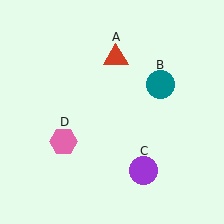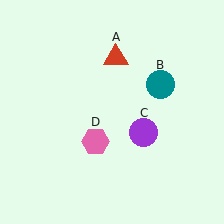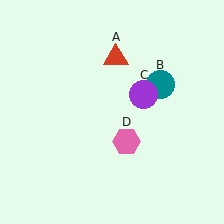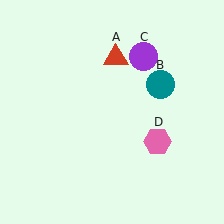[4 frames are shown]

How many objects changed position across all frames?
2 objects changed position: purple circle (object C), pink hexagon (object D).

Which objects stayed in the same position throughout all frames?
Red triangle (object A) and teal circle (object B) remained stationary.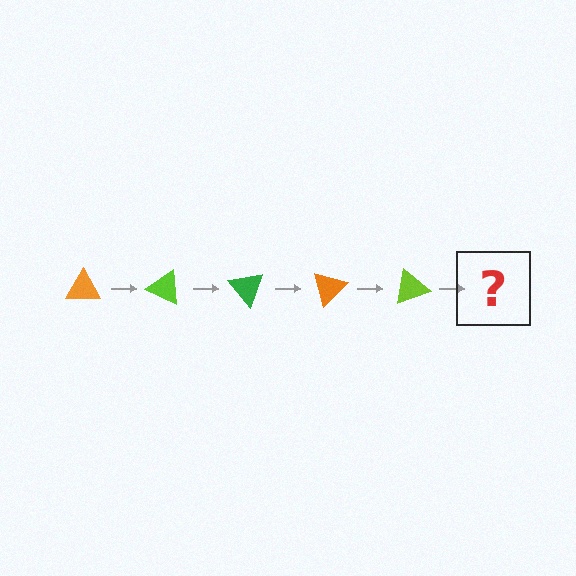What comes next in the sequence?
The next element should be a green triangle, rotated 125 degrees from the start.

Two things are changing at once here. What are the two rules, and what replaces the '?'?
The two rules are that it rotates 25 degrees each step and the color cycles through orange, lime, and green. The '?' should be a green triangle, rotated 125 degrees from the start.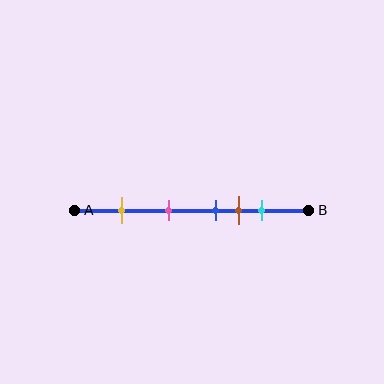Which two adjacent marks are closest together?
The blue and brown marks are the closest adjacent pair.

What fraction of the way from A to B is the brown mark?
The brown mark is approximately 70% (0.7) of the way from A to B.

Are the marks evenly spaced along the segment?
No, the marks are not evenly spaced.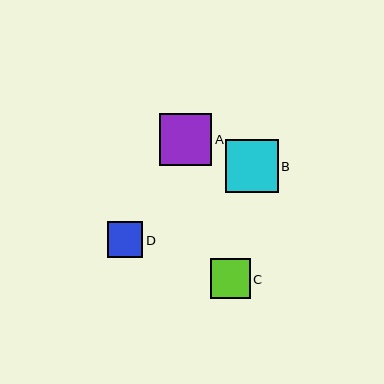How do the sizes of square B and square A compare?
Square B and square A are approximately the same size.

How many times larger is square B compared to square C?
Square B is approximately 1.3 times the size of square C.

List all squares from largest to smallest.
From largest to smallest: B, A, C, D.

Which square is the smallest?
Square D is the smallest with a size of approximately 36 pixels.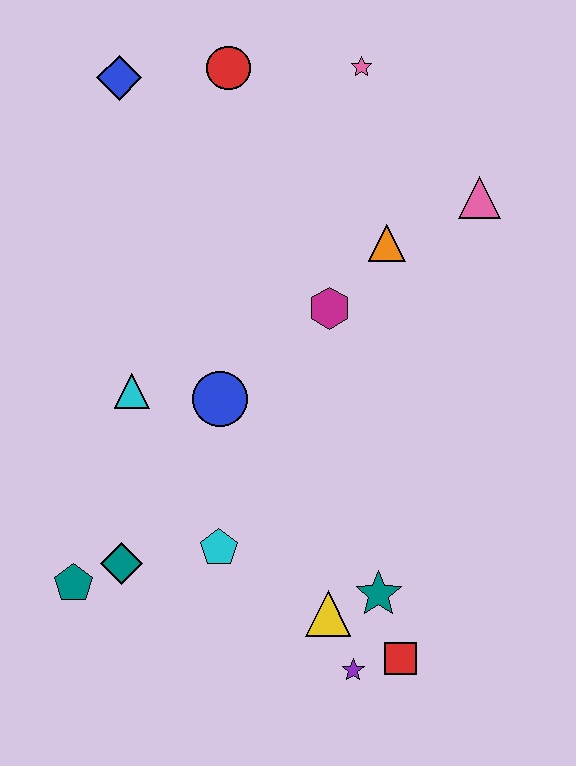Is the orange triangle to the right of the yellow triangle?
Yes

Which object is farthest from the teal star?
The blue diamond is farthest from the teal star.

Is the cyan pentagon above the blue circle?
No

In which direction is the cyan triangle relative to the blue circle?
The cyan triangle is to the left of the blue circle.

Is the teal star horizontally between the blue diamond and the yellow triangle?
No